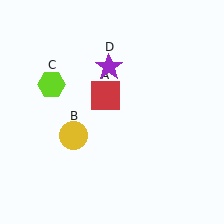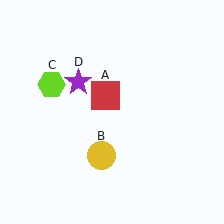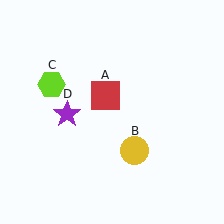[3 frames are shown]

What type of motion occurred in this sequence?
The yellow circle (object B), purple star (object D) rotated counterclockwise around the center of the scene.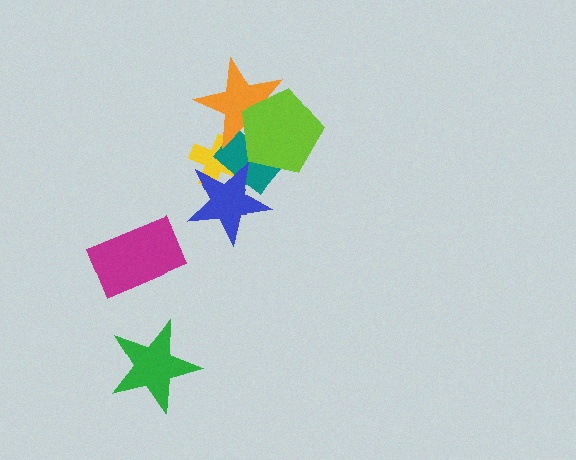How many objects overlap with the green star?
0 objects overlap with the green star.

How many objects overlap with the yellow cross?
3 objects overlap with the yellow cross.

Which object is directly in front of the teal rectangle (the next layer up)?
The orange star is directly in front of the teal rectangle.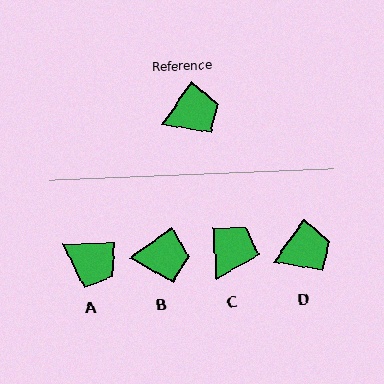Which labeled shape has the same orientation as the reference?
D.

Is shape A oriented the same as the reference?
No, it is off by about 55 degrees.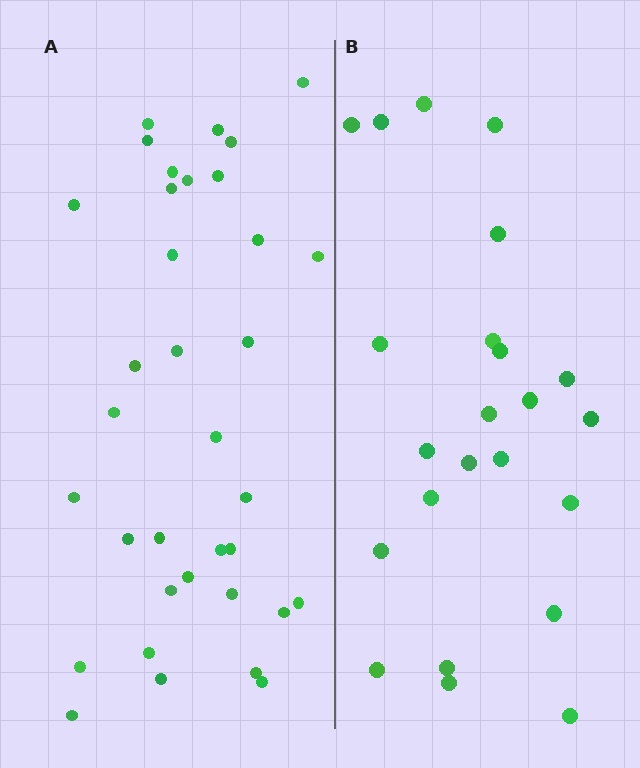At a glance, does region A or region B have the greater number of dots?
Region A (the left region) has more dots.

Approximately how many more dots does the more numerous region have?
Region A has roughly 12 or so more dots than region B.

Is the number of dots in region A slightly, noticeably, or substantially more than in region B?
Region A has substantially more. The ratio is roughly 1.5 to 1.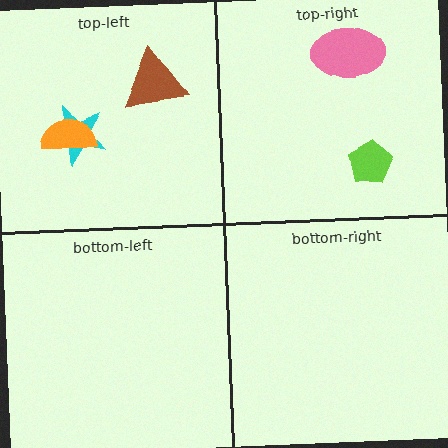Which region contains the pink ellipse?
The top-right region.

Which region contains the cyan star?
The top-left region.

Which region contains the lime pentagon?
The top-right region.